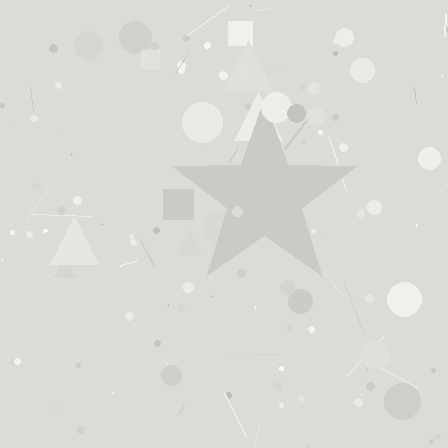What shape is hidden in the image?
A star is hidden in the image.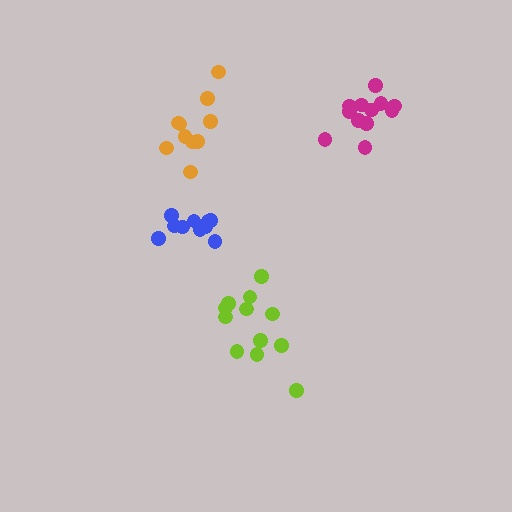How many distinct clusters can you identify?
There are 4 distinct clusters.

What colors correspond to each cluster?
The clusters are colored: lime, orange, magenta, blue.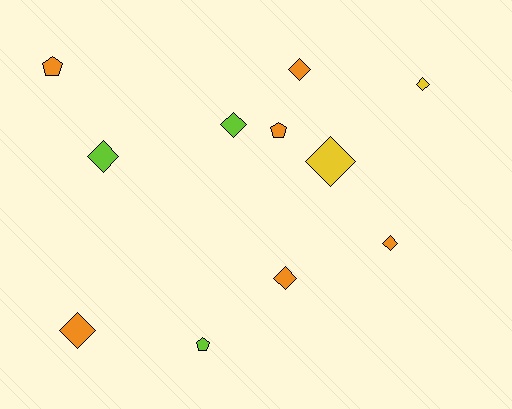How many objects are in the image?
There are 11 objects.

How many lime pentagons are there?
There is 1 lime pentagon.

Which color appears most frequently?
Orange, with 6 objects.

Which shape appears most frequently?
Diamond, with 8 objects.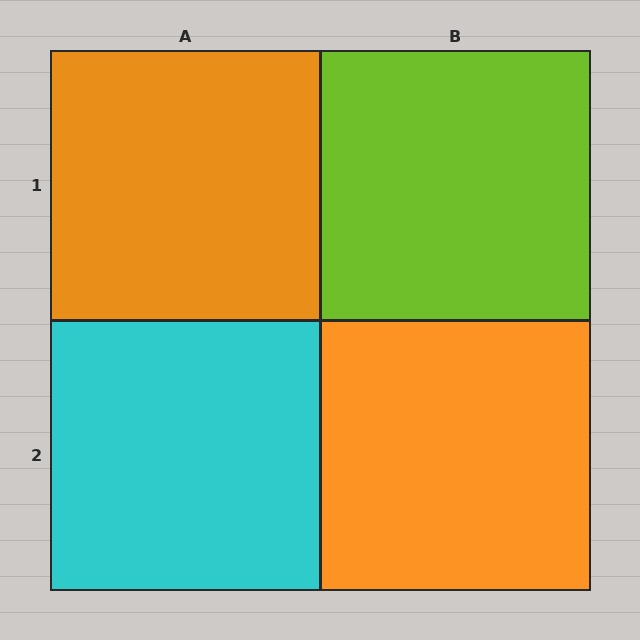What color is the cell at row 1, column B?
Lime.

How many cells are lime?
1 cell is lime.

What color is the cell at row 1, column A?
Orange.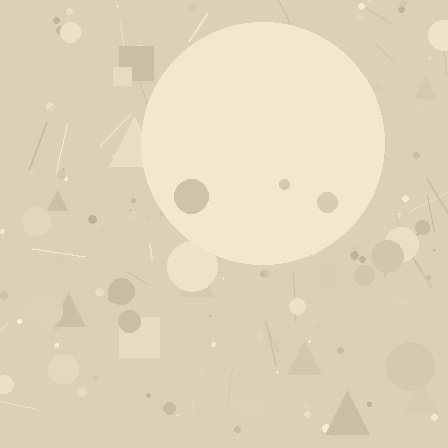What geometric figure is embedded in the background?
A circle is embedded in the background.